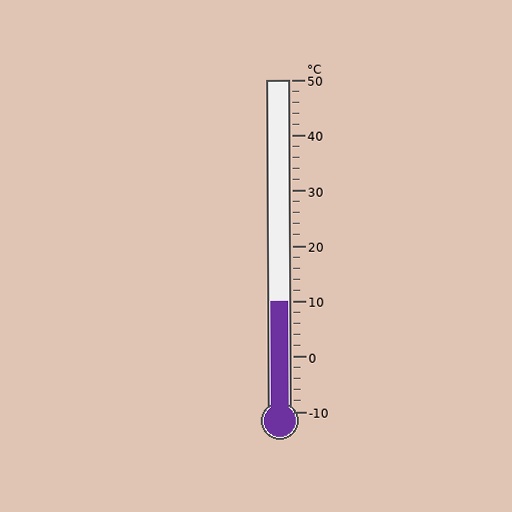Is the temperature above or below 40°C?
The temperature is below 40°C.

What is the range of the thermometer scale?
The thermometer scale ranges from -10°C to 50°C.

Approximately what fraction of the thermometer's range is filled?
The thermometer is filled to approximately 35% of its range.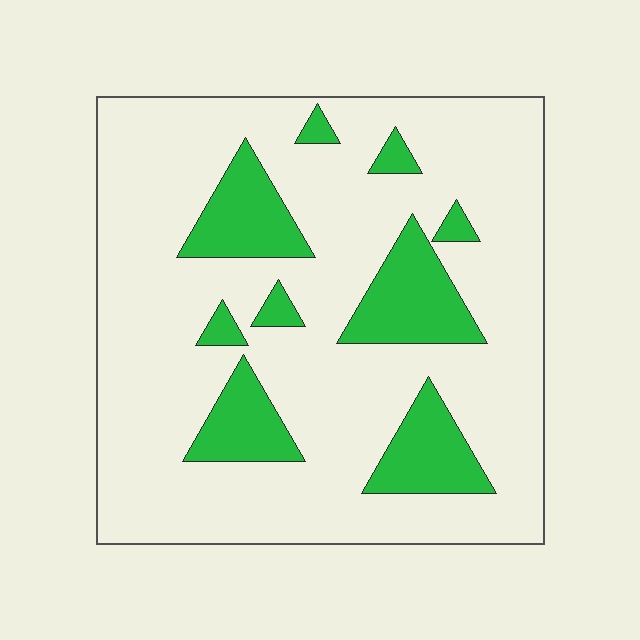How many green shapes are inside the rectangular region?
9.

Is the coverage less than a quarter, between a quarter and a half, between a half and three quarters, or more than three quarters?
Less than a quarter.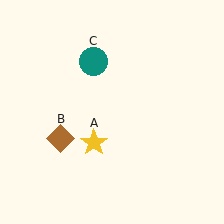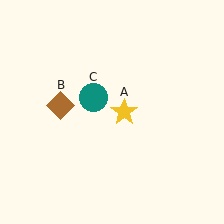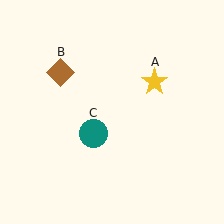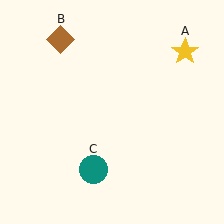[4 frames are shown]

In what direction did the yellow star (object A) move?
The yellow star (object A) moved up and to the right.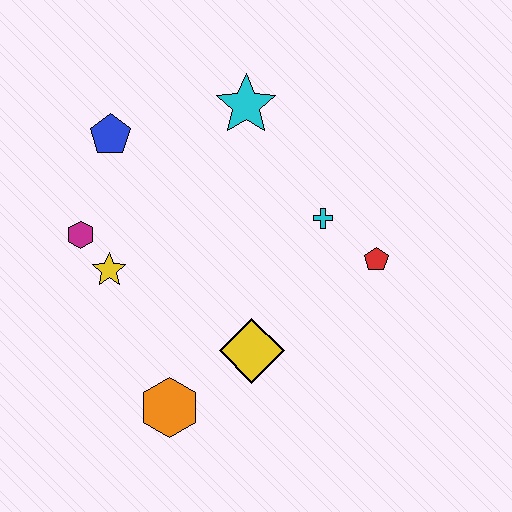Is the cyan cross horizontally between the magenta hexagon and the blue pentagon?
No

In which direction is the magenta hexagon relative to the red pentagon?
The magenta hexagon is to the left of the red pentagon.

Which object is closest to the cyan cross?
The red pentagon is closest to the cyan cross.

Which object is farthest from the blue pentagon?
The red pentagon is farthest from the blue pentagon.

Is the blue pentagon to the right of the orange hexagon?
No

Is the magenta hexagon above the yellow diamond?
Yes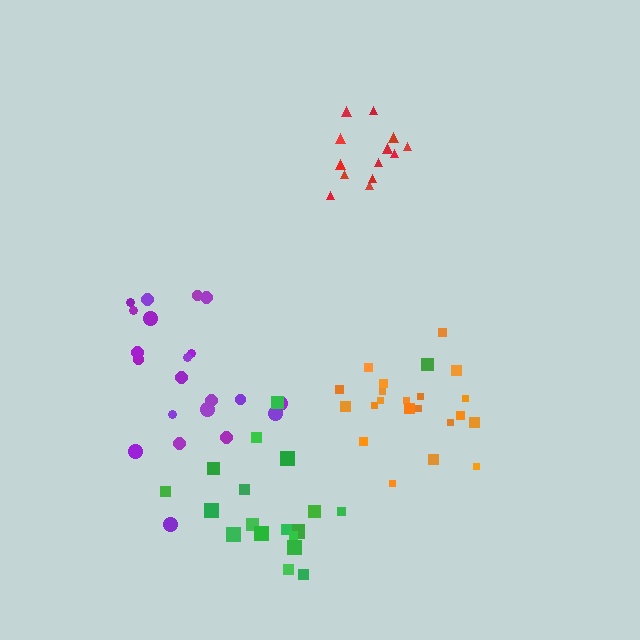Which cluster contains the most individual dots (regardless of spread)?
Orange (21).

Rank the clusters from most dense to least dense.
red, orange, purple, green.